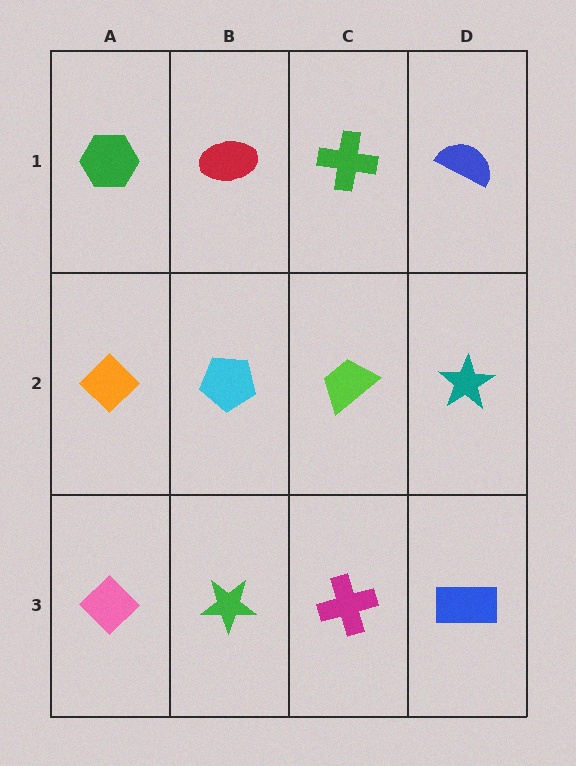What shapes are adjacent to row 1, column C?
A lime trapezoid (row 2, column C), a red ellipse (row 1, column B), a blue semicircle (row 1, column D).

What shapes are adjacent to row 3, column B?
A cyan pentagon (row 2, column B), a pink diamond (row 3, column A), a magenta cross (row 3, column C).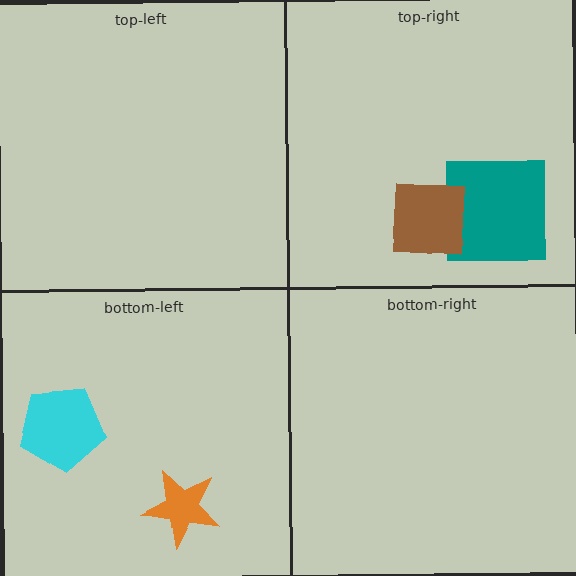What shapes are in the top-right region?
The teal square, the brown square.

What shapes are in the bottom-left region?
The cyan pentagon, the orange star.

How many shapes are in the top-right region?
2.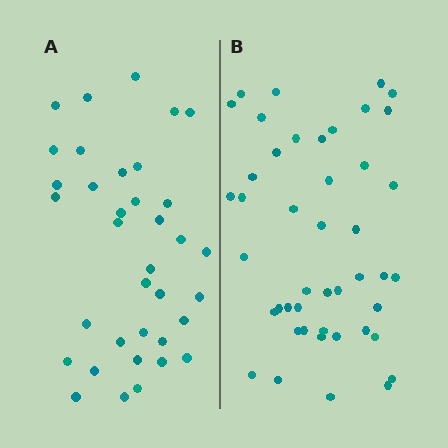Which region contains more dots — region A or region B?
Region B (the right region) has more dots.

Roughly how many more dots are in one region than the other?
Region B has roughly 8 or so more dots than region A.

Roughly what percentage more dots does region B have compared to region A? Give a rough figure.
About 25% more.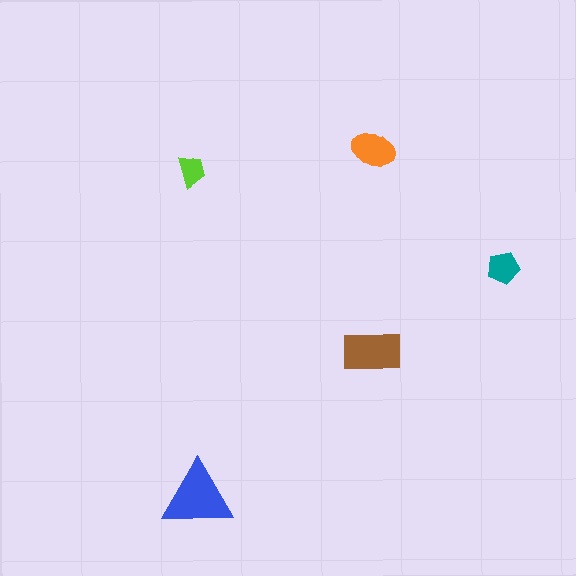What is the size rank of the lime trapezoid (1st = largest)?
5th.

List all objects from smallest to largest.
The lime trapezoid, the teal pentagon, the orange ellipse, the brown rectangle, the blue triangle.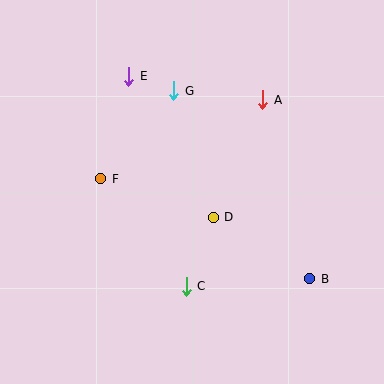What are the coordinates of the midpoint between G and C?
The midpoint between G and C is at (180, 189).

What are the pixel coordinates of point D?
Point D is at (213, 217).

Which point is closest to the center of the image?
Point D at (213, 217) is closest to the center.